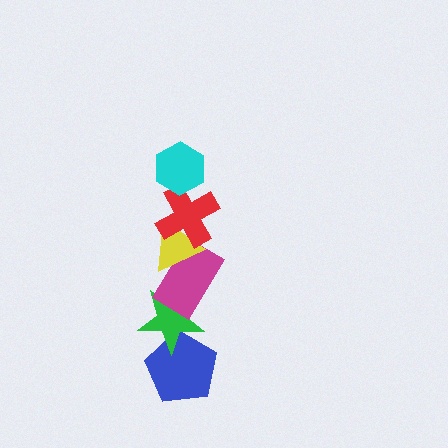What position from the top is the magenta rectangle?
The magenta rectangle is 4th from the top.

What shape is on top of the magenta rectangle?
The yellow triangle is on top of the magenta rectangle.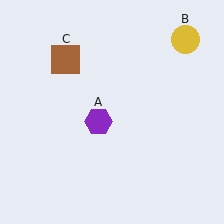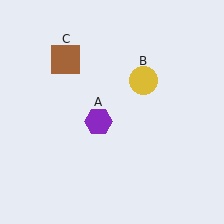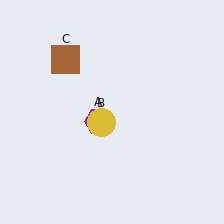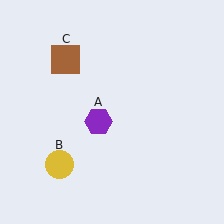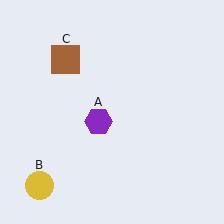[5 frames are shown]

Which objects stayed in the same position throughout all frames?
Purple hexagon (object A) and brown square (object C) remained stationary.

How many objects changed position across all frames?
1 object changed position: yellow circle (object B).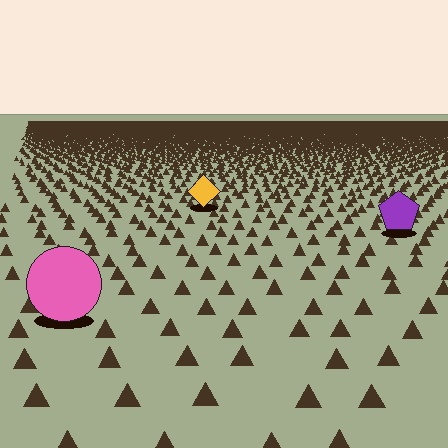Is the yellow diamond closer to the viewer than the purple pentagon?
No. The purple pentagon is closer — you can tell from the texture gradient: the ground texture is coarser near it.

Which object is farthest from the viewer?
The yellow diamond is farthest from the viewer. It appears smaller and the ground texture around it is denser.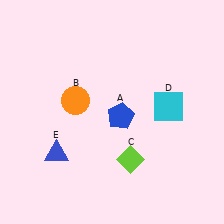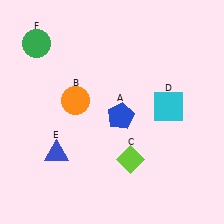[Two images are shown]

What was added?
A green circle (F) was added in Image 2.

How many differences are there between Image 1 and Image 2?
There is 1 difference between the two images.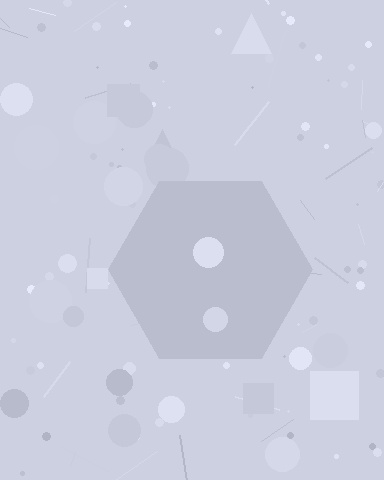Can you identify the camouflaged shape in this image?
The camouflaged shape is a hexagon.